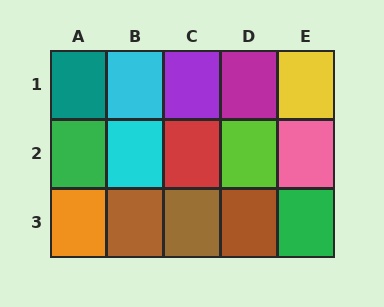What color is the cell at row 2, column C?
Red.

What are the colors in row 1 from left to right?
Teal, cyan, purple, magenta, yellow.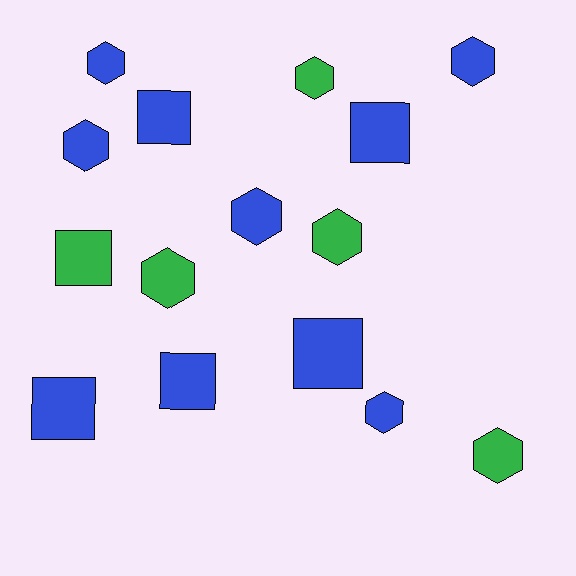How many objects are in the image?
There are 15 objects.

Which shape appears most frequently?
Hexagon, with 9 objects.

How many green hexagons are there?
There are 4 green hexagons.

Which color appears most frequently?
Blue, with 10 objects.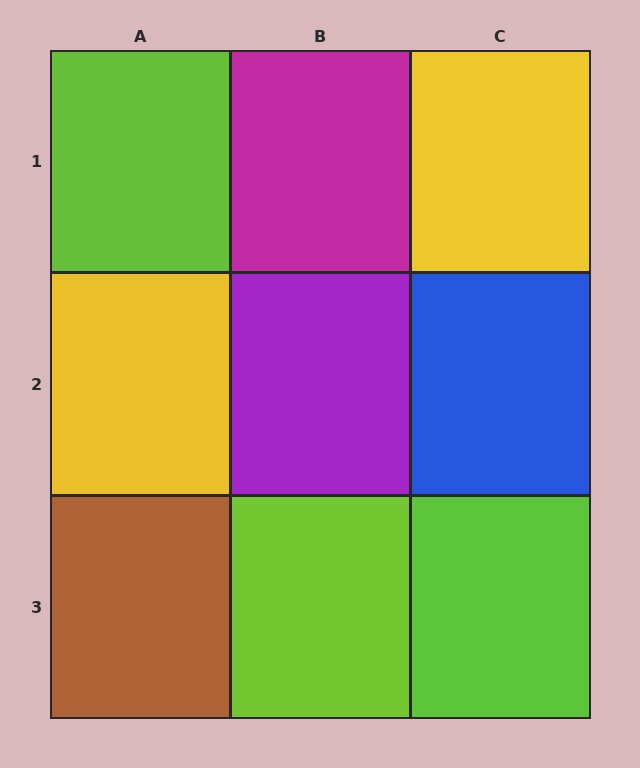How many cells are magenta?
1 cell is magenta.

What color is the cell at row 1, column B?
Magenta.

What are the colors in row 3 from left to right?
Brown, lime, lime.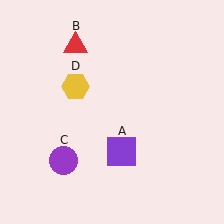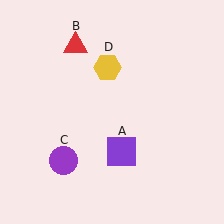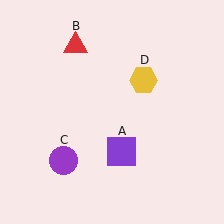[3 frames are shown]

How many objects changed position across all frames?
1 object changed position: yellow hexagon (object D).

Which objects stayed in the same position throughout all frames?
Purple square (object A) and red triangle (object B) and purple circle (object C) remained stationary.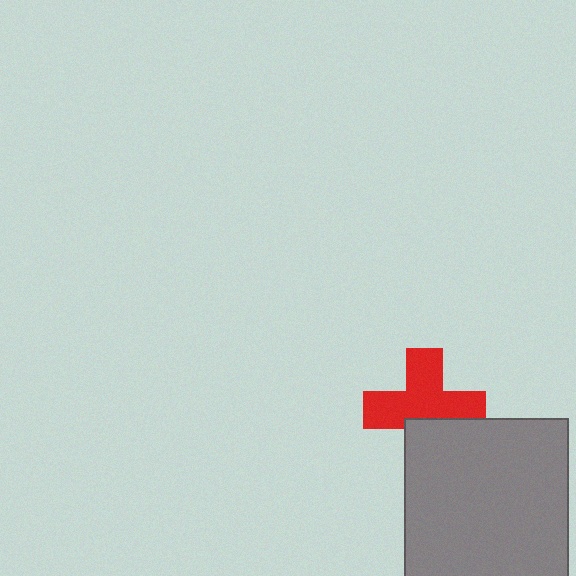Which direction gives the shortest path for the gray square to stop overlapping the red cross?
Moving down gives the shortest separation.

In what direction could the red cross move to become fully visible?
The red cross could move up. That would shift it out from behind the gray square entirely.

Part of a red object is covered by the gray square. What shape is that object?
It is a cross.